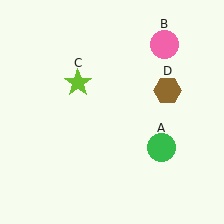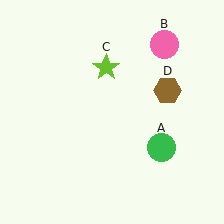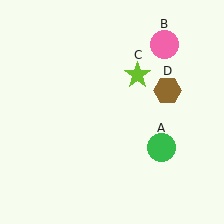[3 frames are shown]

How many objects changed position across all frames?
1 object changed position: lime star (object C).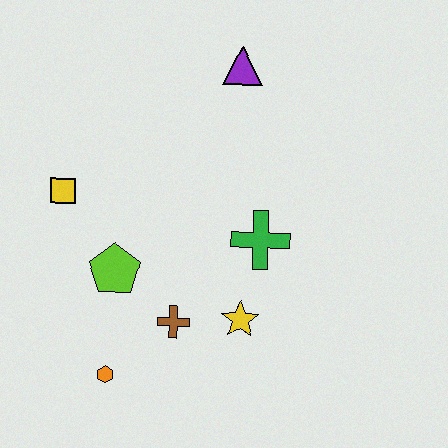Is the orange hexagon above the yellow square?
No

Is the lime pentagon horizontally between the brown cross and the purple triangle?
No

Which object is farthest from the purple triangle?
The orange hexagon is farthest from the purple triangle.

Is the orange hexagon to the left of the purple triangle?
Yes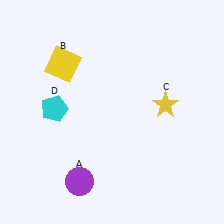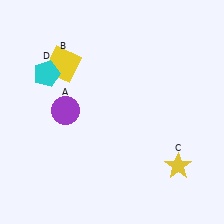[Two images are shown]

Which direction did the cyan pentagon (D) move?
The cyan pentagon (D) moved up.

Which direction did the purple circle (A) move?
The purple circle (A) moved up.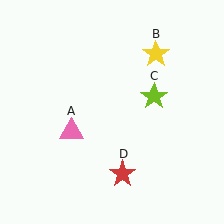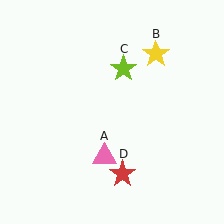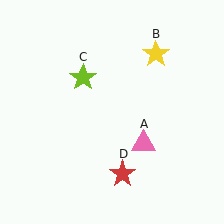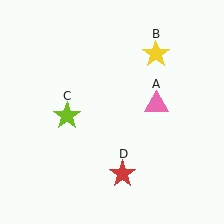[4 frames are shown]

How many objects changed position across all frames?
2 objects changed position: pink triangle (object A), lime star (object C).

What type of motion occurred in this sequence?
The pink triangle (object A), lime star (object C) rotated counterclockwise around the center of the scene.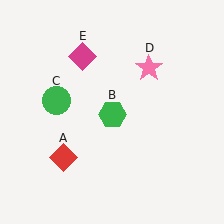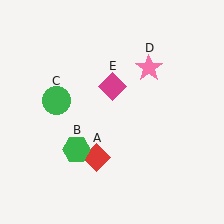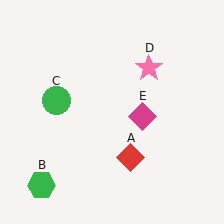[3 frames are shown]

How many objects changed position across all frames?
3 objects changed position: red diamond (object A), green hexagon (object B), magenta diamond (object E).